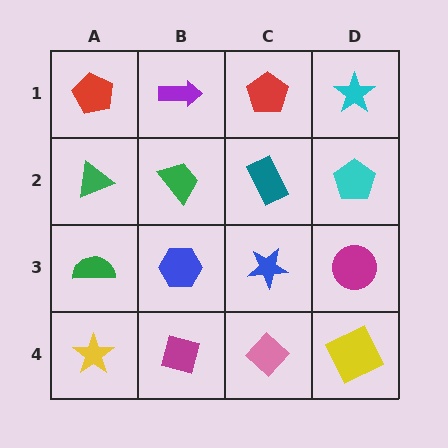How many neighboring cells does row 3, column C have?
4.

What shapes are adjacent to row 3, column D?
A cyan pentagon (row 2, column D), a yellow square (row 4, column D), a blue star (row 3, column C).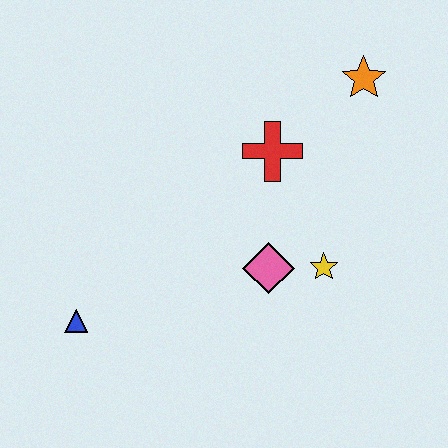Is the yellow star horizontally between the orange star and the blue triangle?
Yes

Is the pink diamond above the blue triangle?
Yes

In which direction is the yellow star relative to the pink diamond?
The yellow star is to the right of the pink diamond.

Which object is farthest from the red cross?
The blue triangle is farthest from the red cross.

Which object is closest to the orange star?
The red cross is closest to the orange star.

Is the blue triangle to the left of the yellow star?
Yes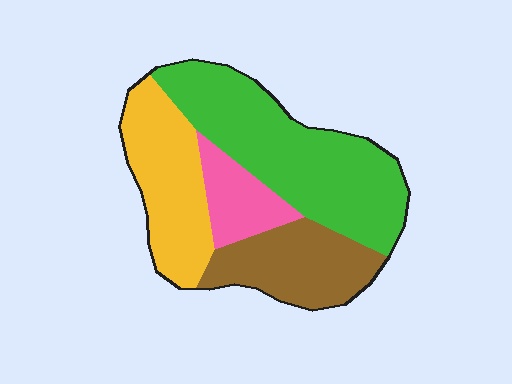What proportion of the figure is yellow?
Yellow takes up about one quarter (1/4) of the figure.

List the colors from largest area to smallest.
From largest to smallest: green, yellow, brown, pink.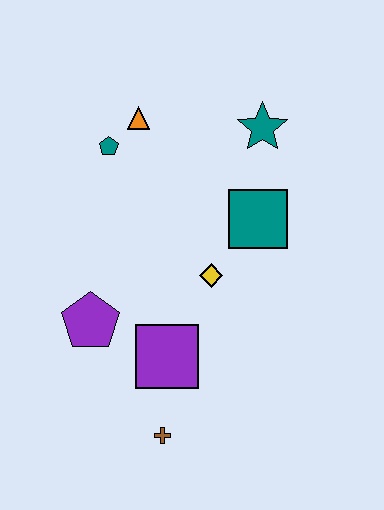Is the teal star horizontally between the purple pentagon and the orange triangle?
No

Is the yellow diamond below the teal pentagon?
Yes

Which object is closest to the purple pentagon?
The purple square is closest to the purple pentagon.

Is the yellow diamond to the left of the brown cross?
No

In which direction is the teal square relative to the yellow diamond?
The teal square is above the yellow diamond.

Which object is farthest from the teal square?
The brown cross is farthest from the teal square.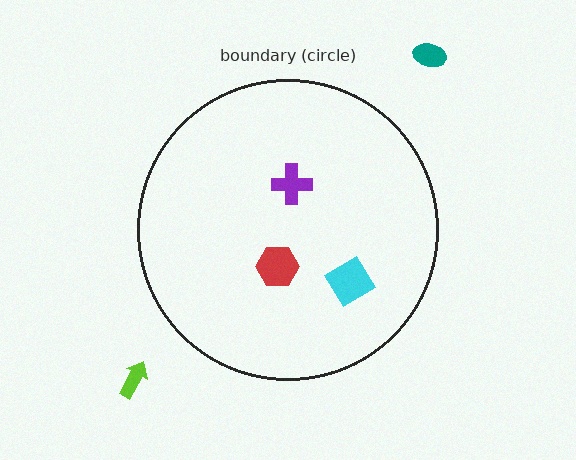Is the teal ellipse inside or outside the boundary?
Outside.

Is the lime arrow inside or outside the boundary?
Outside.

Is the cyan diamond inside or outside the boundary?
Inside.